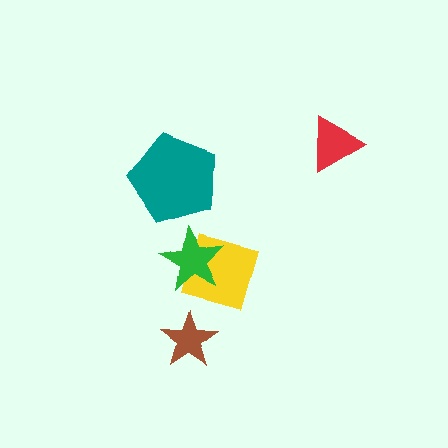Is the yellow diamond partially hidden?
Yes, it is partially covered by another shape.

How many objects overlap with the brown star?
0 objects overlap with the brown star.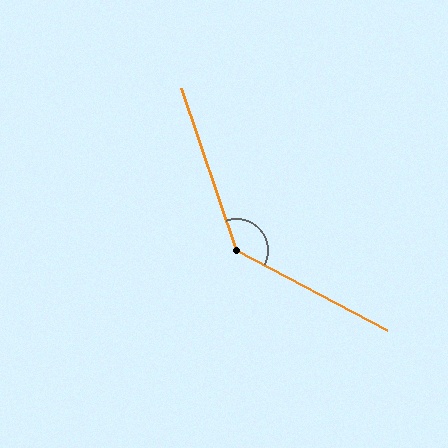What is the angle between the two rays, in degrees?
Approximately 137 degrees.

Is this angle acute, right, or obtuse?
It is obtuse.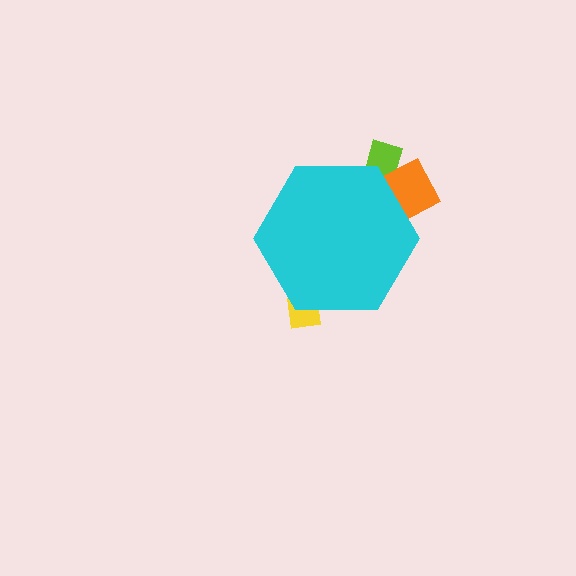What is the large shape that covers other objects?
A cyan hexagon.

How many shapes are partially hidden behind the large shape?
3 shapes are partially hidden.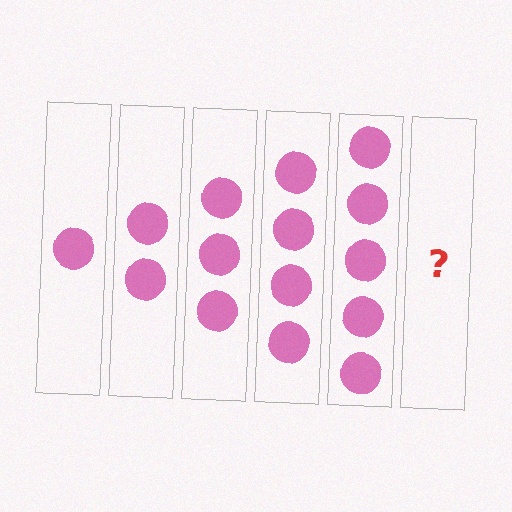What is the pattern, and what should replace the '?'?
The pattern is that each step adds one more circle. The '?' should be 6 circles.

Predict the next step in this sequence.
The next step is 6 circles.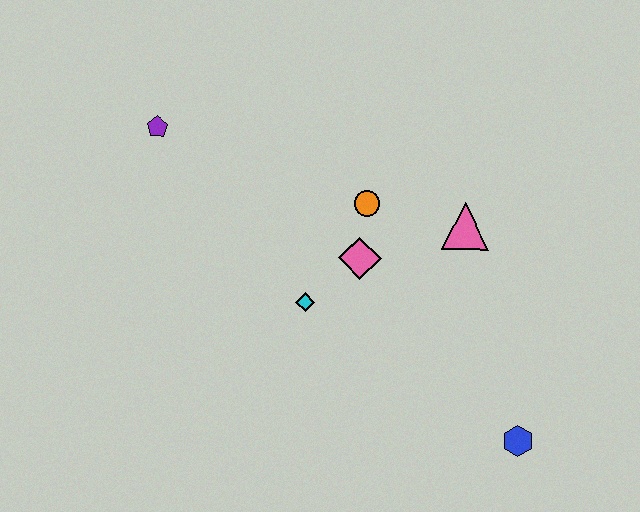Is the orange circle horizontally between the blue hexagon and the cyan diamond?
Yes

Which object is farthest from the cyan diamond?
The blue hexagon is farthest from the cyan diamond.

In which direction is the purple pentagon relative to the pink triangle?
The purple pentagon is to the left of the pink triangle.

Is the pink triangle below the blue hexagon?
No